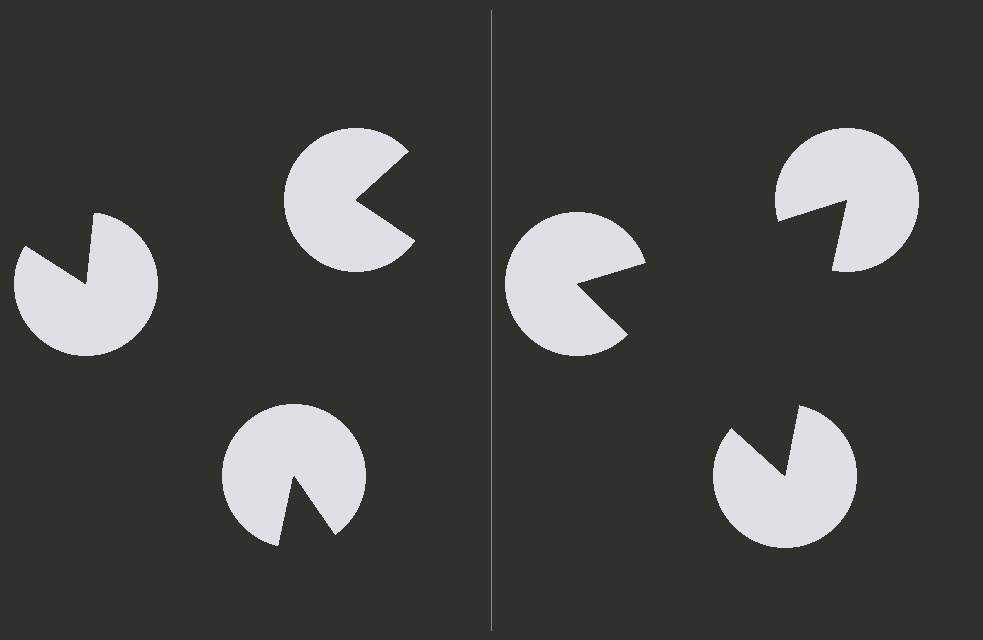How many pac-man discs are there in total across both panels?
6 — 3 on each side.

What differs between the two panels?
The pac-man discs are positioned identically on both sides; only the wedge orientations differ. On the right they align to a triangle; on the left they are misaligned.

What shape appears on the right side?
An illusory triangle.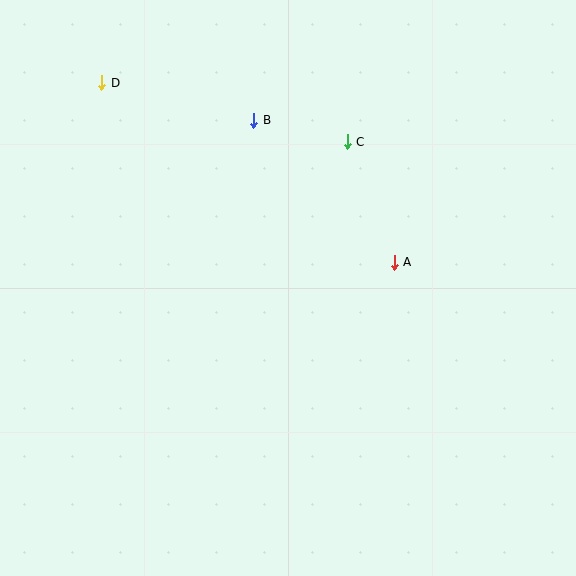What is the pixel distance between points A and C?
The distance between A and C is 129 pixels.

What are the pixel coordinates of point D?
Point D is at (102, 83).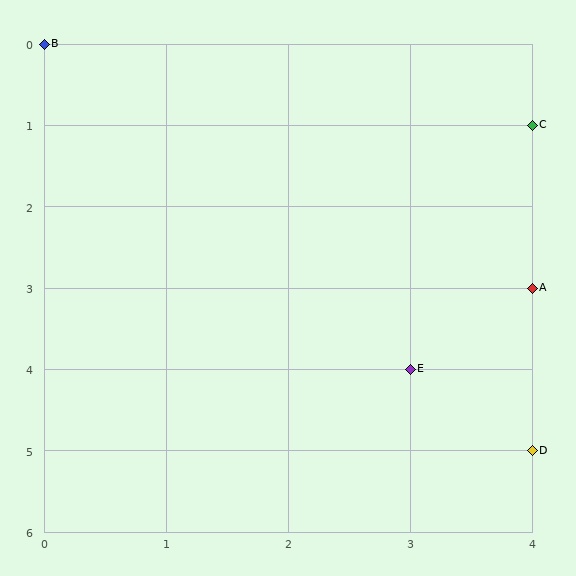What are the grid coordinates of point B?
Point B is at grid coordinates (0, 0).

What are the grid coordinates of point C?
Point C is at grid coordinates (4, 1).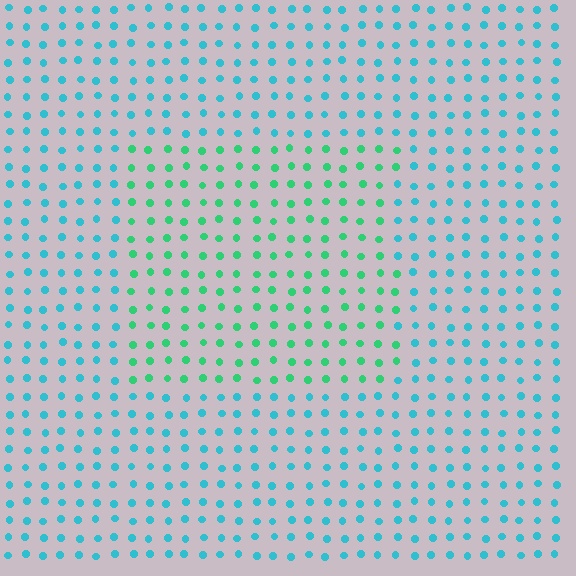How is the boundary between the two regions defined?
The boundary is defined purely by a slight shift in hue (about 40 degrees). Spacing, size, and orientation are identical on both sides.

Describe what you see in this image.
The image is filled with small cyan elements in a uniform arrangement. A rectangle-shaped region is visible where the elements are tinted to a slightly different hue, forming a subtle color boundary.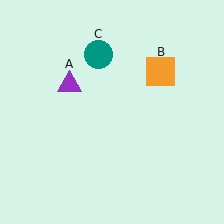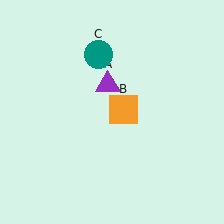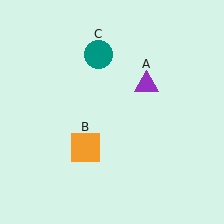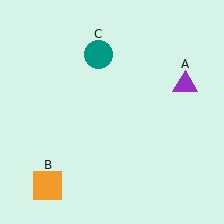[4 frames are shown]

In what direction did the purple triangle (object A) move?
The purple triangle (object A) moved right.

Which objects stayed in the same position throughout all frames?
Teal circle (object C) remained stationary.